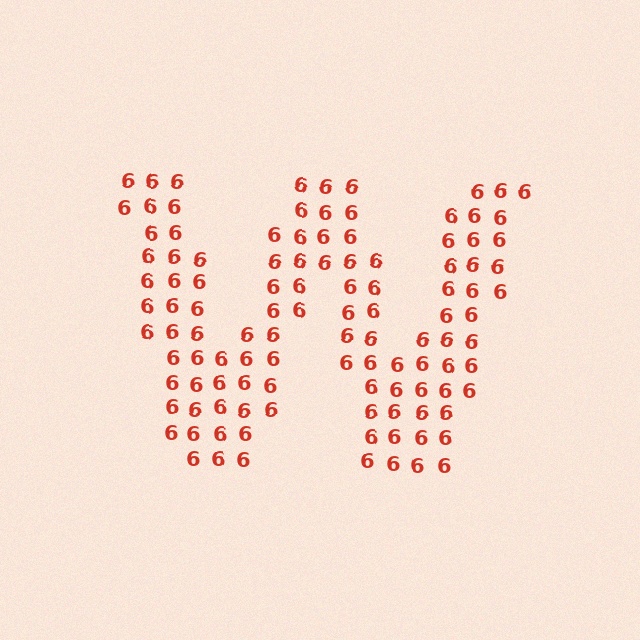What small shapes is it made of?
It is made of small digit 6's.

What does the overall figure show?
The overall figure shows the letter W.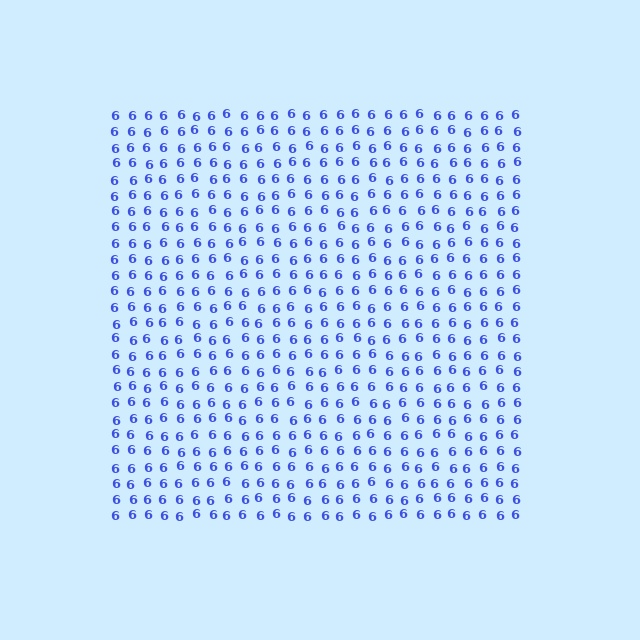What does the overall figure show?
The overall figure shows a square.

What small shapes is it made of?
It is made of small digit 6's.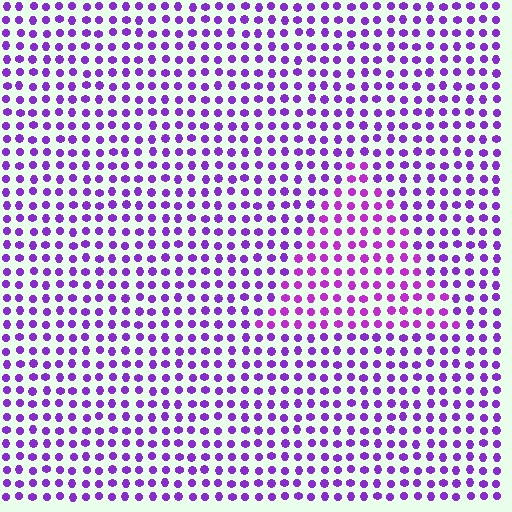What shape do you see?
I see a triangle.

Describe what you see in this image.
The image is filled with small purple elements in a uniform arrangement. A triangle-shaped region is visible where the elements are tinted to a slightly different hue, forming a subtle color boundary.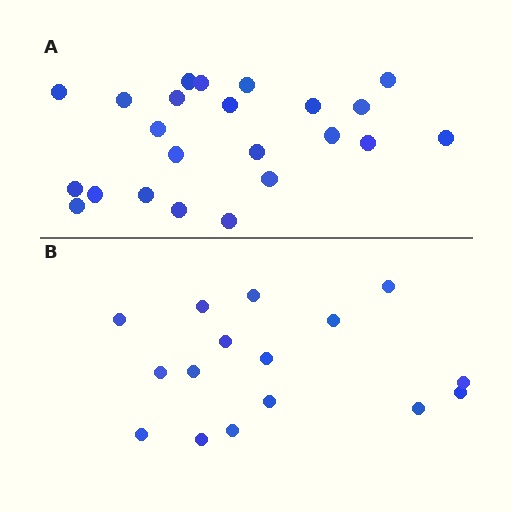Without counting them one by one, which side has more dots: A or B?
Region A (the top region) has more dots.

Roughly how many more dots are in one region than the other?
Region A has roughly 8 or so more dots than region B.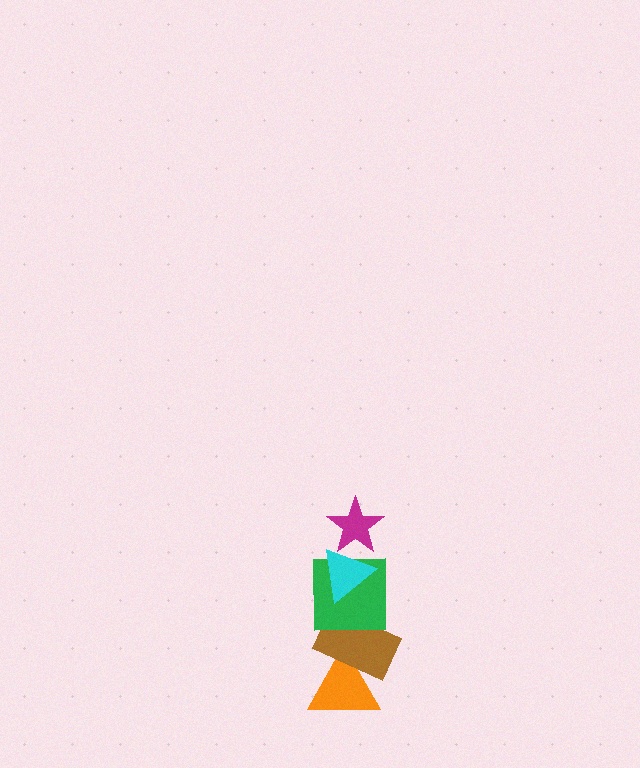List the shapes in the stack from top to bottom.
From top to bottom: the magenta star, the cyan triangle, the green square, the brown rectangle, the orange triangle.